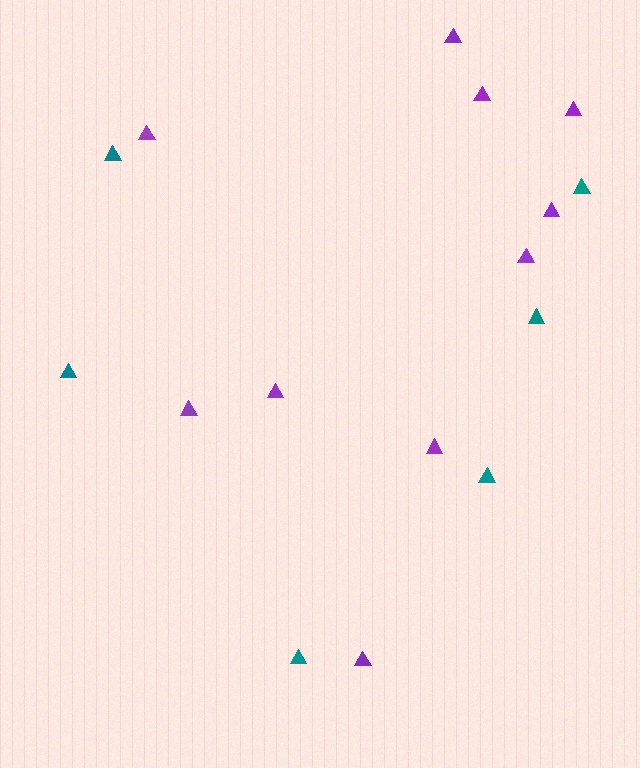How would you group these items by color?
There are 2 groups: one group of teal triangles (6) and one group of purple triangles (10).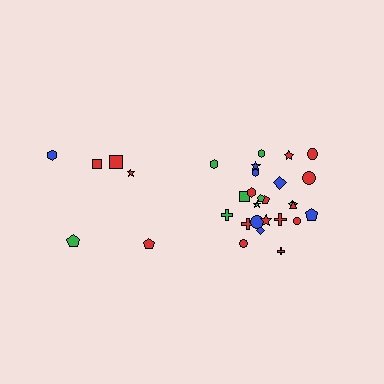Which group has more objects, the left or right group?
The right group.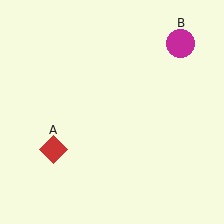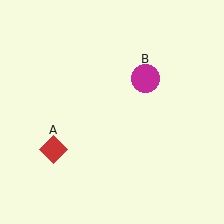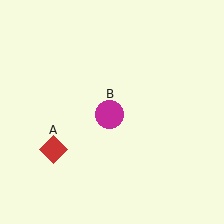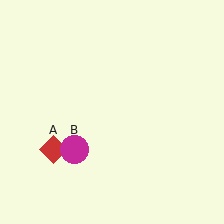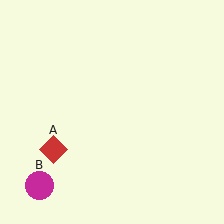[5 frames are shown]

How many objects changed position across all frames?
1 object changed position: magenta circle (object B).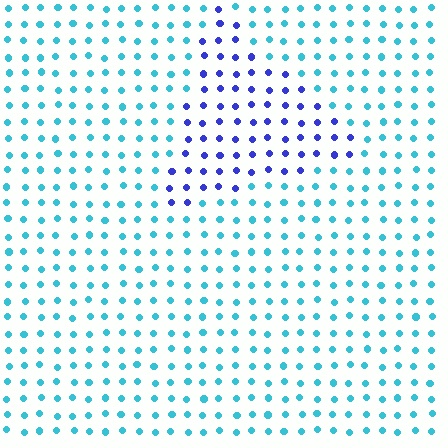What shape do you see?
I see a triangle.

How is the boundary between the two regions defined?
The boundary is defined purely by a slight shift in hue (about 53 degrees). Spacing, size, and orientation are identical on both sides.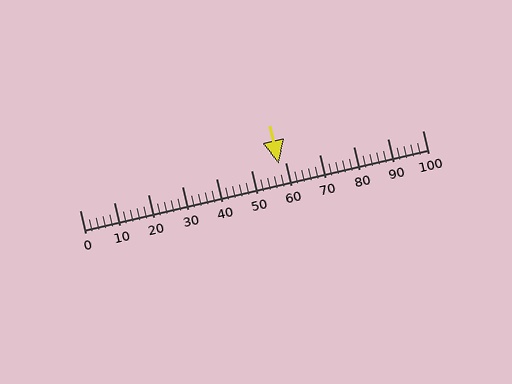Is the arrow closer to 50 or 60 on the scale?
The arrow is closer to 60.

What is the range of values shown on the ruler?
The ruler shows values from 0 to 100.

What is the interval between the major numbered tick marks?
The major tick marks are spaced 10 units apart.